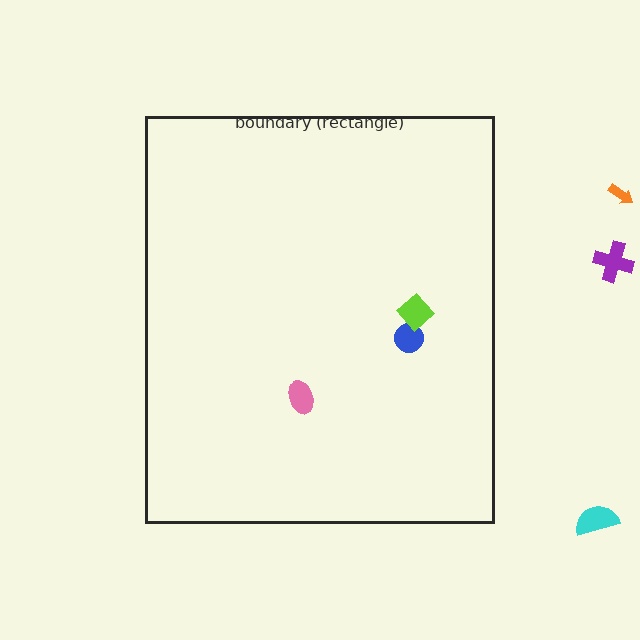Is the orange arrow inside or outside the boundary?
Outside.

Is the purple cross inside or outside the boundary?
Outside.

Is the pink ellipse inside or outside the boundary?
Inside.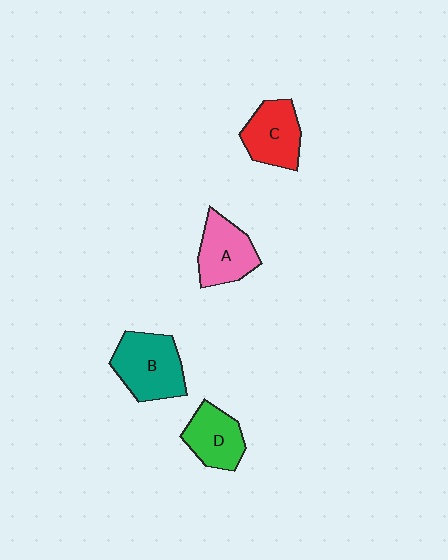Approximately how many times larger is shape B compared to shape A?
Approximately 1.2 times.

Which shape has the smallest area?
Shape D (green).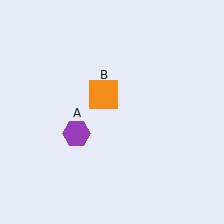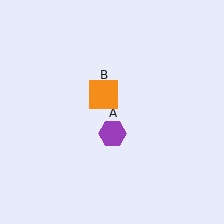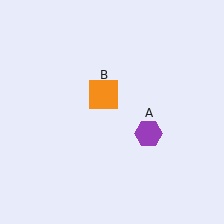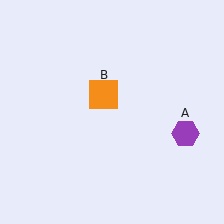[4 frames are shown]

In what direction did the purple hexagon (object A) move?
The purple hexagon (object A) moved right.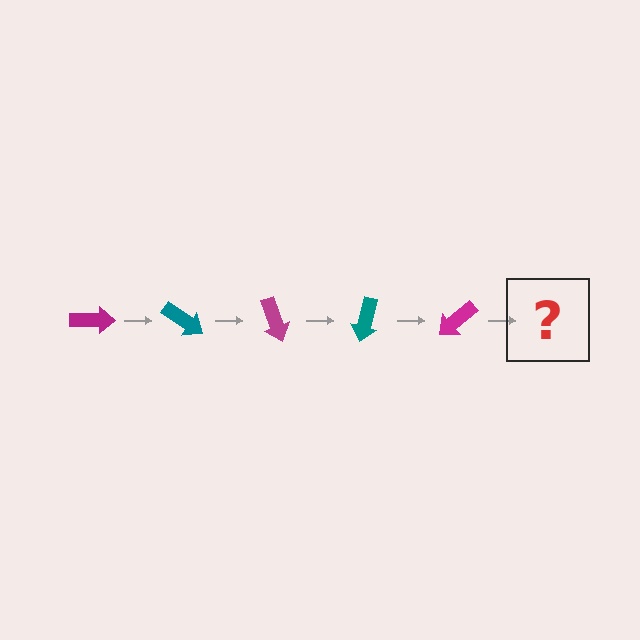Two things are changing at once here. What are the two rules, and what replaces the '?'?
The two rules are that it rotates 35 degrees each step and the color cycles through magenta and teal. The '?' should be a teal arrow, rotated 175 degrees from the start.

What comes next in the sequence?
The next element should be a teal arrow, rotated 175 degrees from the start.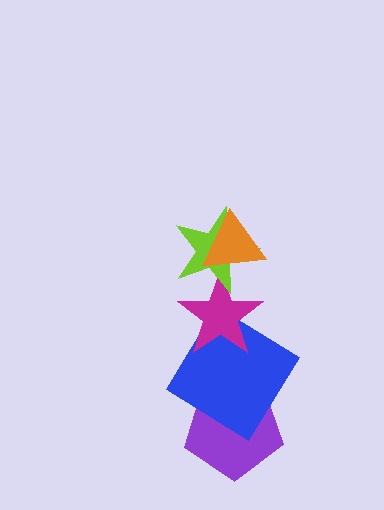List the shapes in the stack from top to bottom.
From top to bottom: the orange triangle, the lime star, the magenta star, the blue diamond, the purple pentagon.